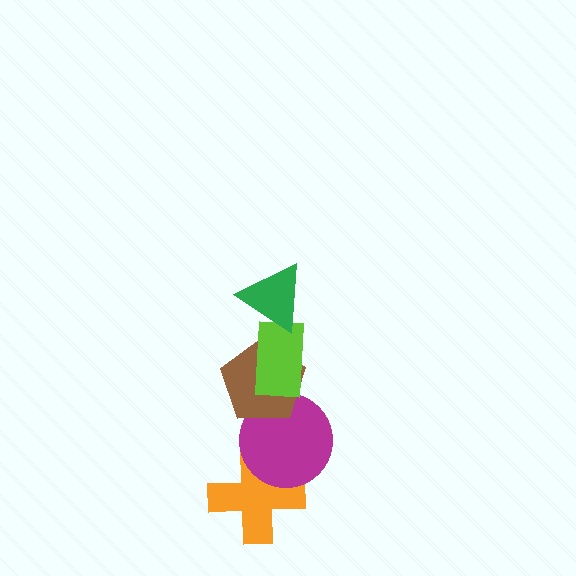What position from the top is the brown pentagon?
The brown pentagon is 3rd from the top.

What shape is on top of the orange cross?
The magenta circle is on top of the orange cross.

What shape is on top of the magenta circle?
The brown pentagon is on top of the magenta circle.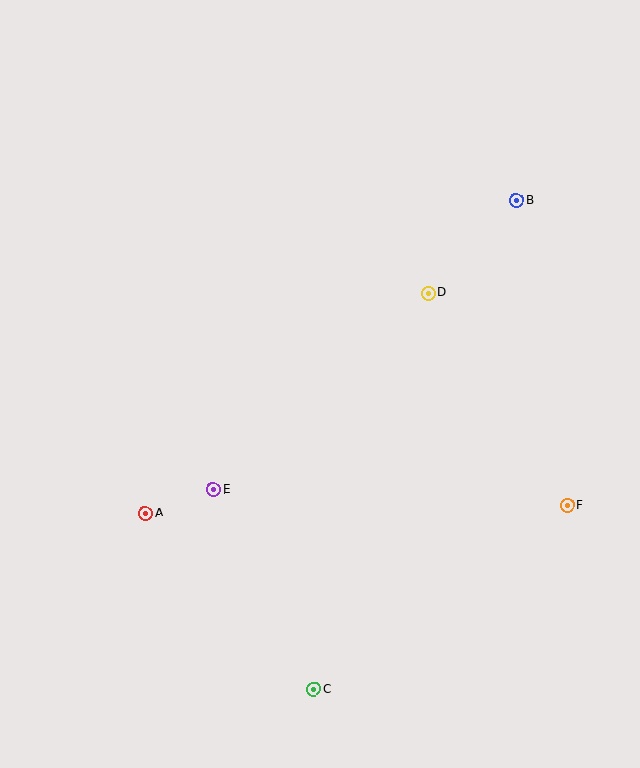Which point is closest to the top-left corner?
Point D is closest to the top-left corner.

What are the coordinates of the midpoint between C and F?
The midpoint between C and F is at (441, 597).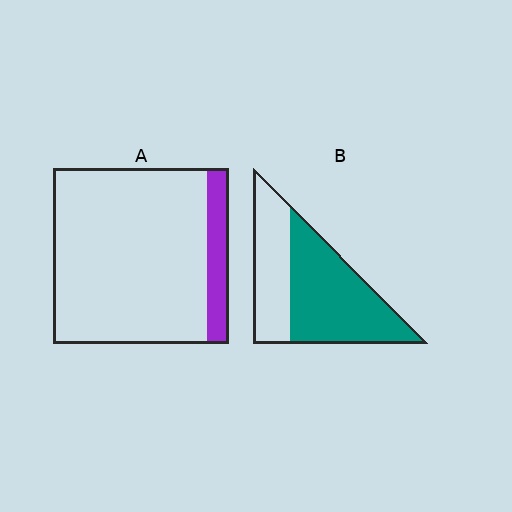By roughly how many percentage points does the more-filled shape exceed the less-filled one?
By roughly 50 percentage points (B over A).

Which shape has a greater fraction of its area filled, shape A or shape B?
Shape B.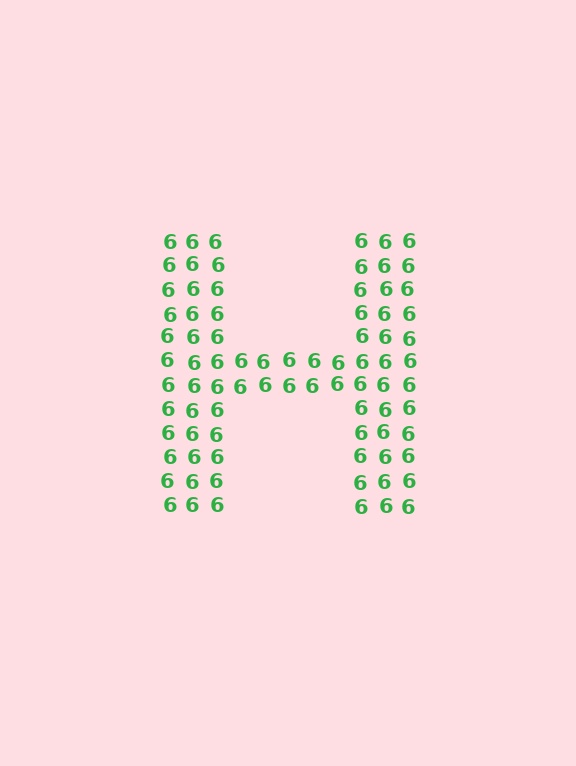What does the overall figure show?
The overall figure shows the letter H.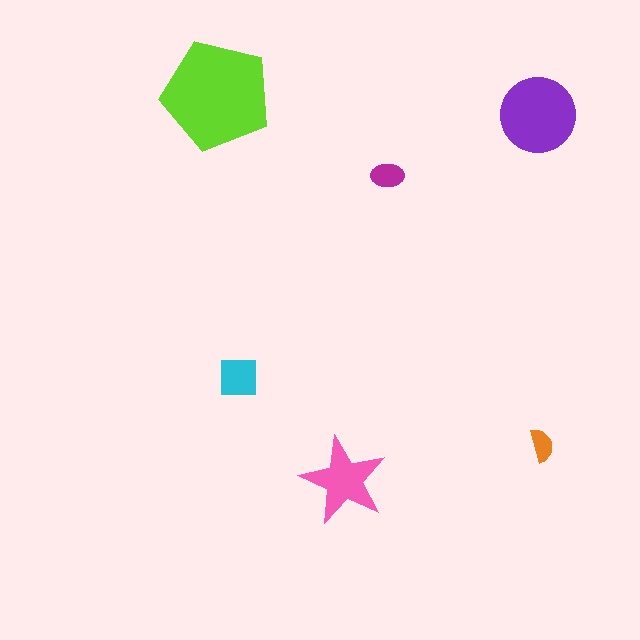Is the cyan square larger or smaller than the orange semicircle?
Larger.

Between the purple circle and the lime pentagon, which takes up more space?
The lime pentagon.